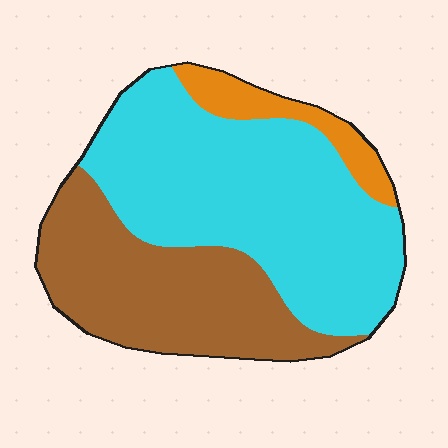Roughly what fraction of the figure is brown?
Brown takes up between a quarter and a half of the figure.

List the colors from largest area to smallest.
From largest to smallest: cyan, brown, orange.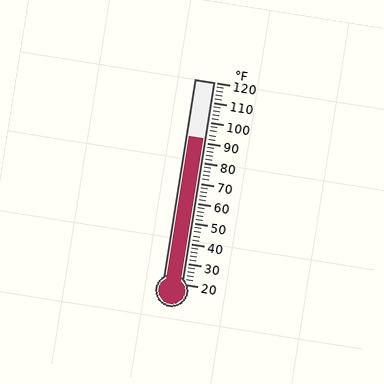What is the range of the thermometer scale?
The thermometer scale ranges from 20°F to 120°F.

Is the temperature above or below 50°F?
The temperature is above 50°F.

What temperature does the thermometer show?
The thermometer shows approximately 92°F.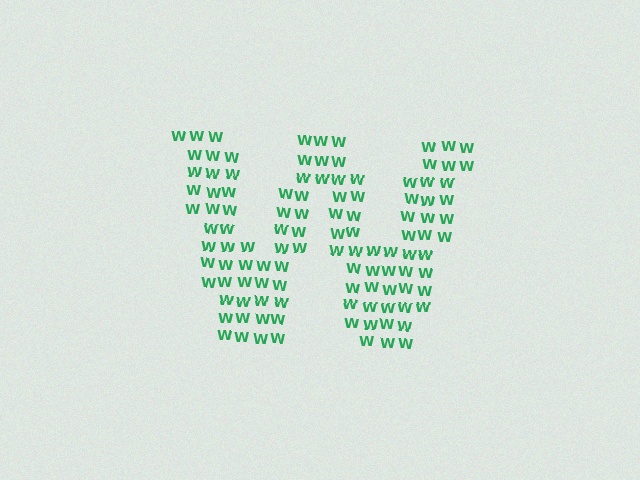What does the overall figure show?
The overall figure shows the letter W.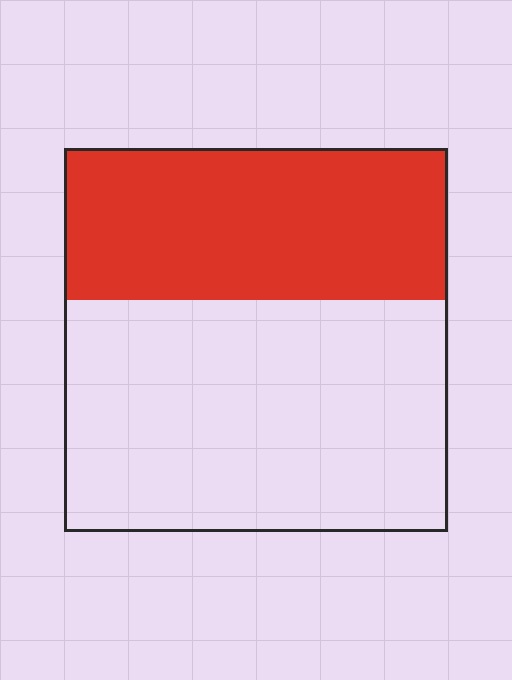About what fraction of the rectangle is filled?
About two fifths (2/5).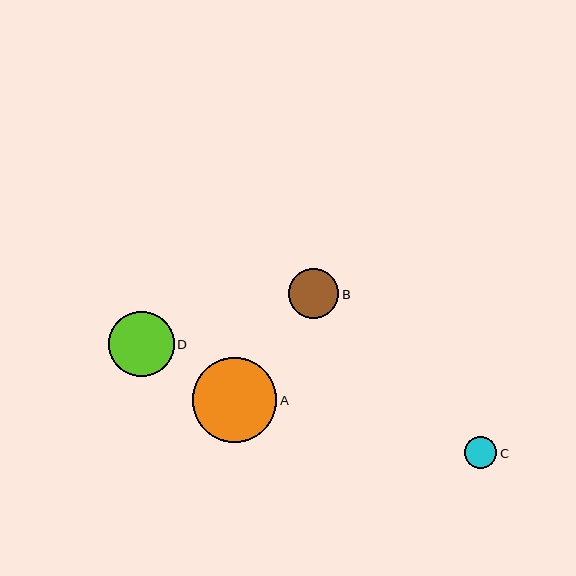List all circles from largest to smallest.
From largest to smallest: A, D, B, C.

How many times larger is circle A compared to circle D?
Circle A is approximately 1.3 times the size of circle D.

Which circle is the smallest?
Circle C is the smallest with a size of approximately 32 pixels.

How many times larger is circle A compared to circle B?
Circle A is approximately 1.7 times the size of circle B.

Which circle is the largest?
Circle A is the largest with a size of approximately 85 pixels.